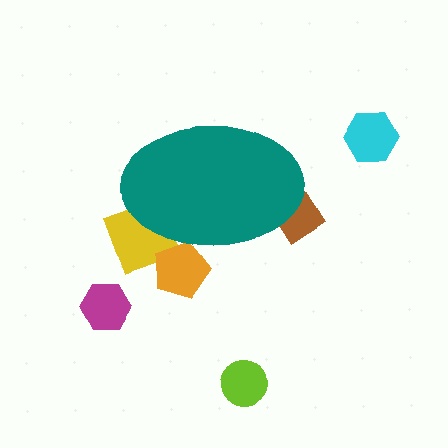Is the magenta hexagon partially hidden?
No, the magenta hexagon is fully visible.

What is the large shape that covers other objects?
A teal ellipse.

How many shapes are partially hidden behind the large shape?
3 shapes are partially hidden.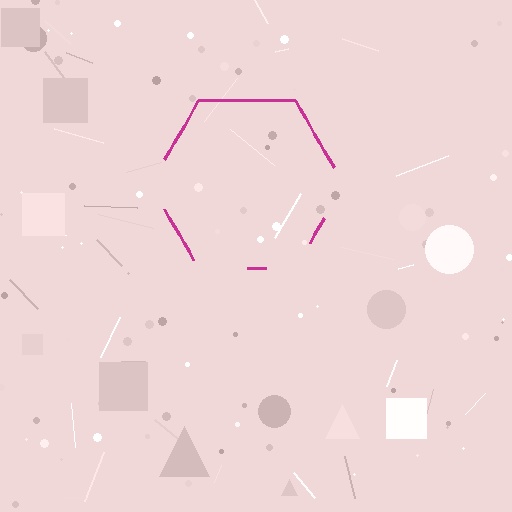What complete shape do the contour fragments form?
The contour fragments form a hexagon.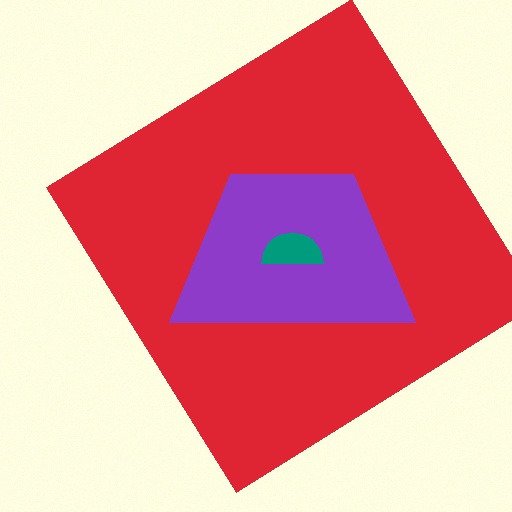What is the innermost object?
The teal semicircle.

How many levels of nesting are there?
3.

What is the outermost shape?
The red diamond.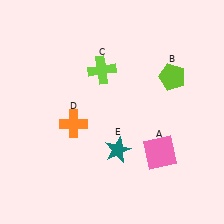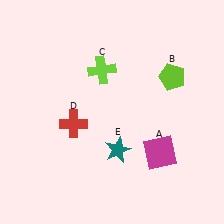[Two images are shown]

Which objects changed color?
A changed from pink to magenta. D changed from orange to red.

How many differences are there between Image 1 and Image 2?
There are 2 differences between the two images.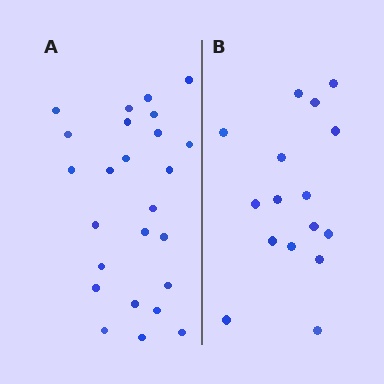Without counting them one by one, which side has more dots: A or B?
Region A (the left region) has more dots.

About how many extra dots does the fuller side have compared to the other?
Region A has roughly 8 or so more dots than region B.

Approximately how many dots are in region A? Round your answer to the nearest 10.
About 20 dots. (The exact count is 25, which rounds to 20.)